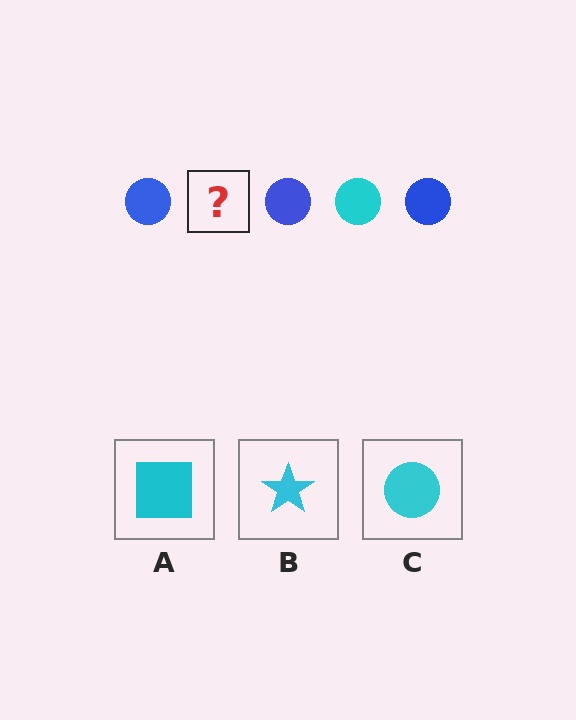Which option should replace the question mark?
Option C.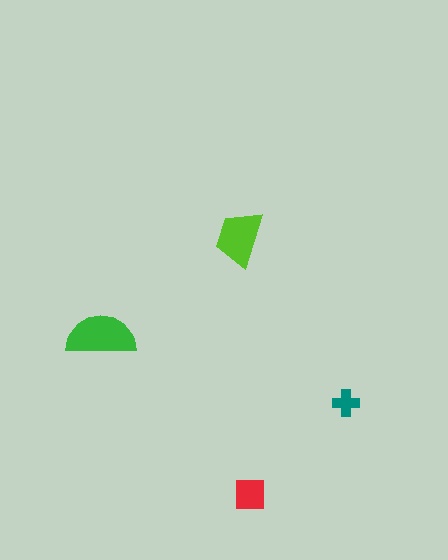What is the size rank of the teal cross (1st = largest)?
4th.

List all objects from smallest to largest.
The teal cross, the red square, the lime trapezoid, the green semicircle.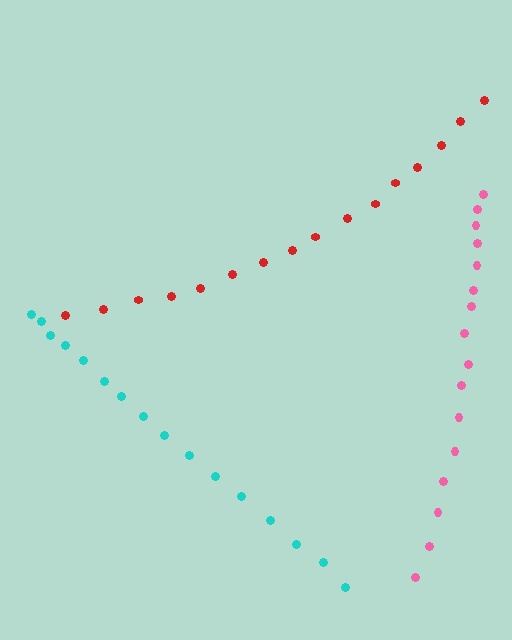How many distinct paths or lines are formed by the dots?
There are 3 distinct paths.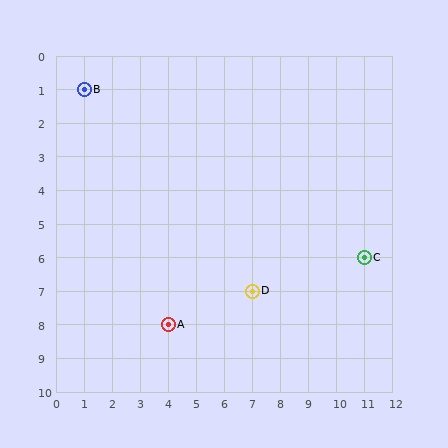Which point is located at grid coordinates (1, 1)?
Point B is at (1, 1).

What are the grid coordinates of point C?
Point C is at grid coordinates (11, 6).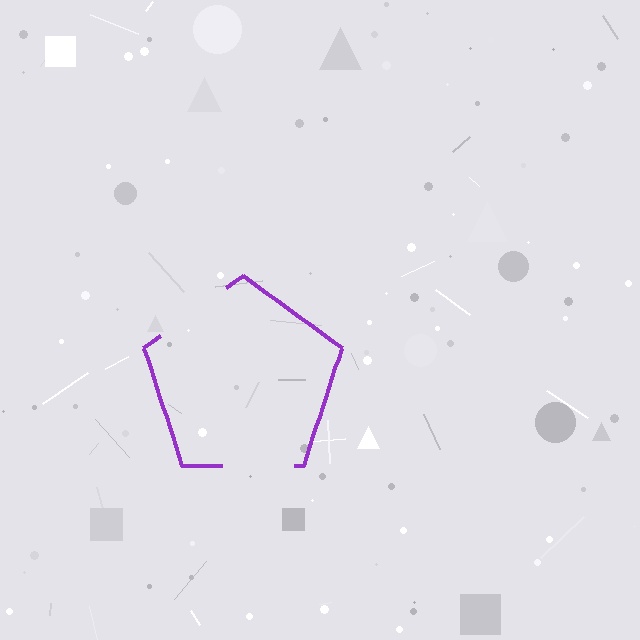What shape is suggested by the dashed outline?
The dashed outline suggests a pentagon.